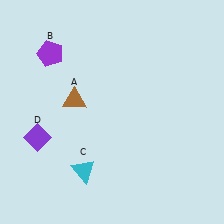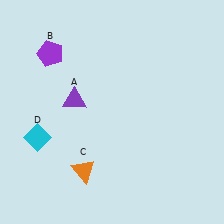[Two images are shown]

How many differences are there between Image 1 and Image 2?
There are 3 differences between the two images.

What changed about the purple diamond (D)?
In Image 1, D is purple. In Image 2, it changed to cyan.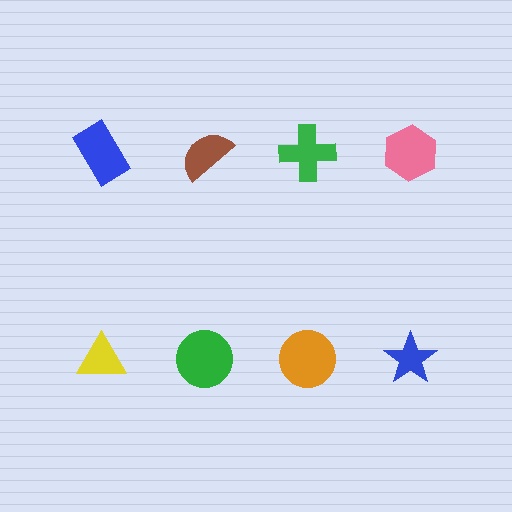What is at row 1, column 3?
A green cross.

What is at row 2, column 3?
An orange circle.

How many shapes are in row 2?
4 shapes.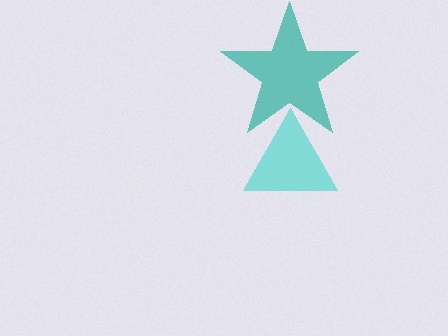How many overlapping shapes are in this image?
There are 2 overlapping shapes in the image.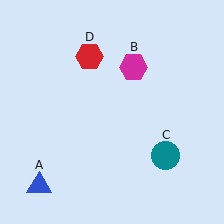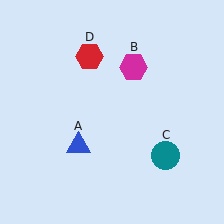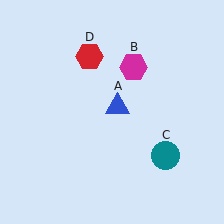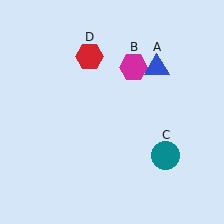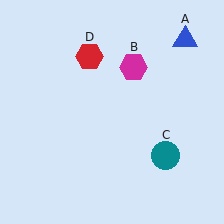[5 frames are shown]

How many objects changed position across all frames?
1 object changed position: blue triangle (object A).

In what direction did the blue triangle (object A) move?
The blue triangle (object A) moved up and to the right.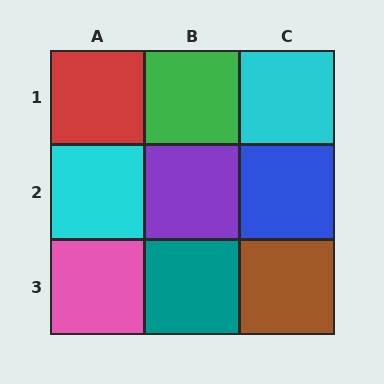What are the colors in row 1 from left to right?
Red, green, cyan.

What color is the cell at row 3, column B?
Teal.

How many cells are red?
1 cell is red.